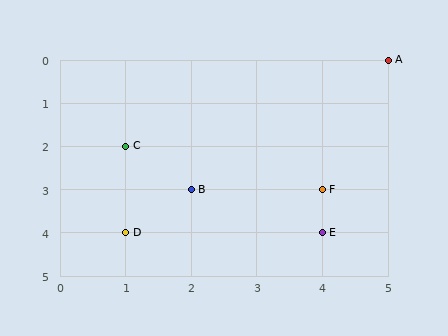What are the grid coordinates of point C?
Point C is at grid coordinates (1, 2).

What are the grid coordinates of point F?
Point F is at grid coordinates (4, 3).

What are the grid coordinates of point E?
Point E is at grid coordinates (4, 4).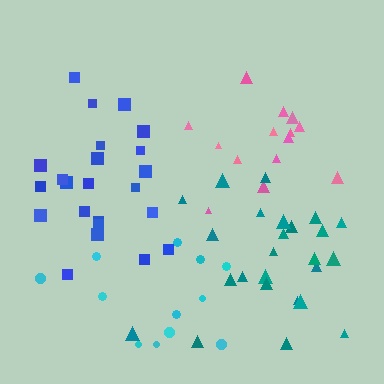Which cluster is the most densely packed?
Blue.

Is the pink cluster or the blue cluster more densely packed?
Blue.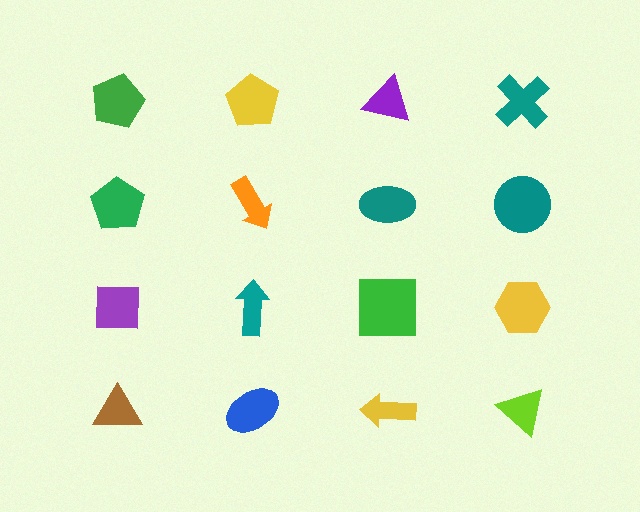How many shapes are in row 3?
4 shapes.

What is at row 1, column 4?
A teal cross.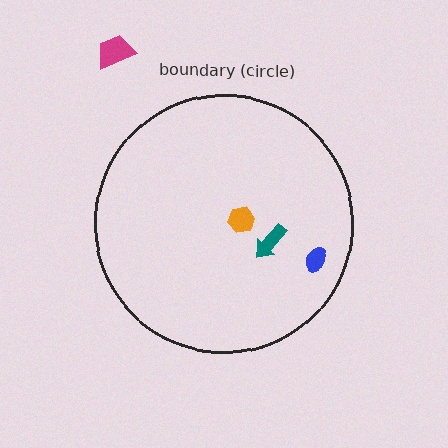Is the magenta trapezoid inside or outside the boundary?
Outside.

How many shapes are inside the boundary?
3 inside, 1 outside.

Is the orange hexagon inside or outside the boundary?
Inside.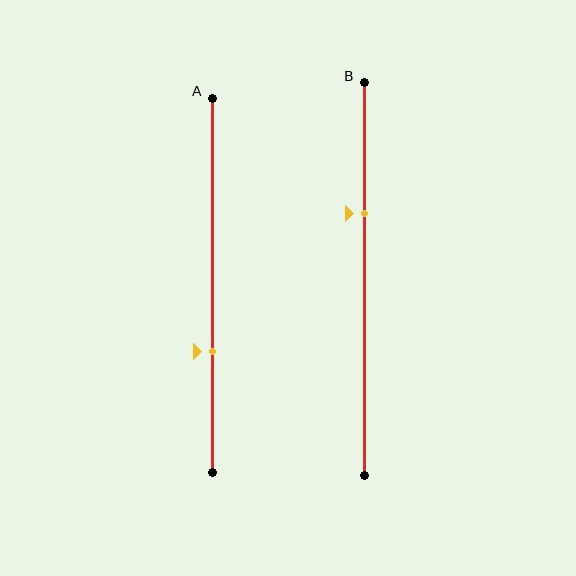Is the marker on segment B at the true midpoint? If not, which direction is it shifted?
No, the marker on segment B is shifted upward by about 17% of the segment length.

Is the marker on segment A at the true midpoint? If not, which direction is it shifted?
No, the marker on segment A is shifted downward by about 18% of the segment length.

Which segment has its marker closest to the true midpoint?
Segment B has its marker closest to the true midpoint.